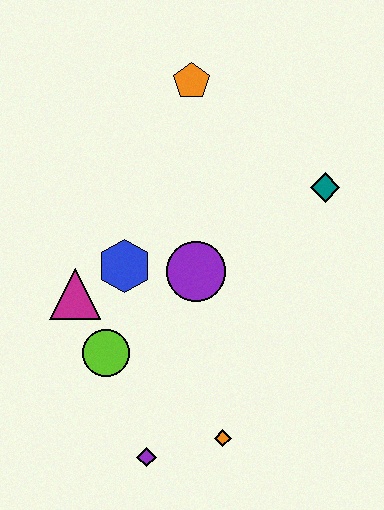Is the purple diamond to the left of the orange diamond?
Yes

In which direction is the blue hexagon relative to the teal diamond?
The blue hexagon is to the left of the teal diamond.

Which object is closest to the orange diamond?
The purple diamond is closest to the orange diamond.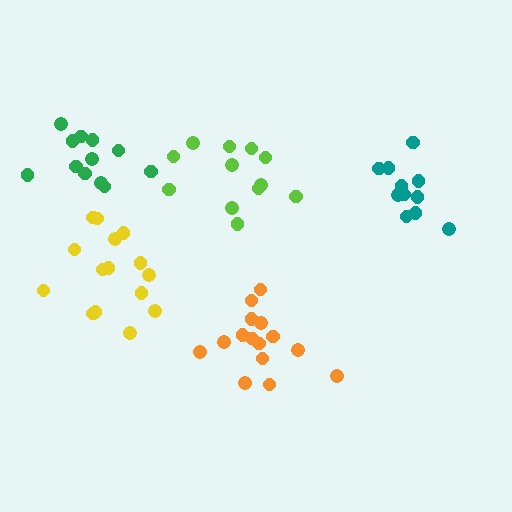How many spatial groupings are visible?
There are 5 spatial groupings.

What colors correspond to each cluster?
The clusters are colored: orange, teal, lime, green, yellow.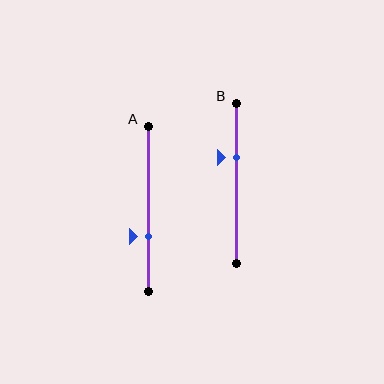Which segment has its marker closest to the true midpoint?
Segment B has its marker closest to the true midpoint.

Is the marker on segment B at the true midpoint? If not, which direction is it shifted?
No, the marker on segment B is shifted upward by about 16% of the segment length.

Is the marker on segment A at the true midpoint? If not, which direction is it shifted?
No, the marker on segment A is shifted downward by about 17% of the segment length.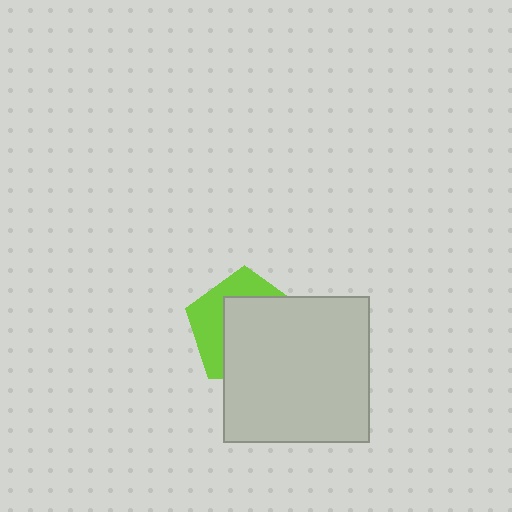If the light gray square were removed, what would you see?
You would see the complete lime pentagon.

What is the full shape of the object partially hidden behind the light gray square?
The partially hidden object is a lime pentagon.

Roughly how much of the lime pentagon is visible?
A small part of it is visible (roughly 38%).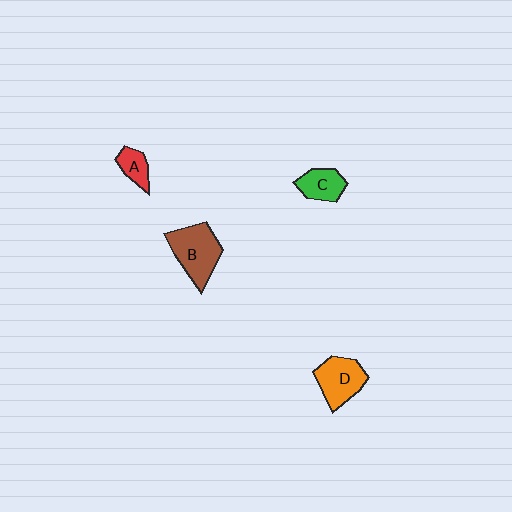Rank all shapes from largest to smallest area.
From largest to smallest: B (brown), D (orange), C (green), A (red).